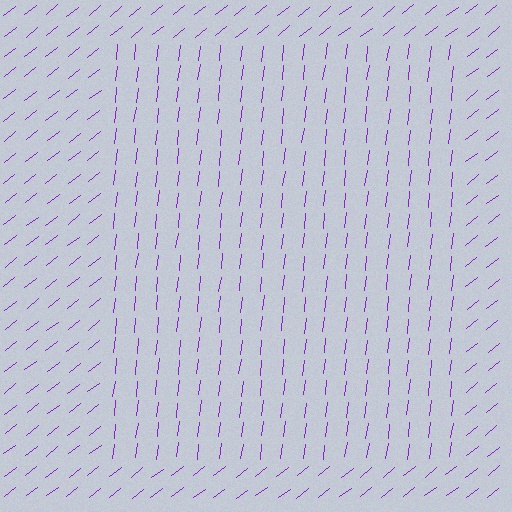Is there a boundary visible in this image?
Yes, there is a texture boundary formed by a change in line orientation.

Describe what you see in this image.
The image is filled with small purple line segments. A rectangle region in the image has lines oriented differently from the surrounding lines, creating a visible texture boundary.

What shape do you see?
I see a rectangle.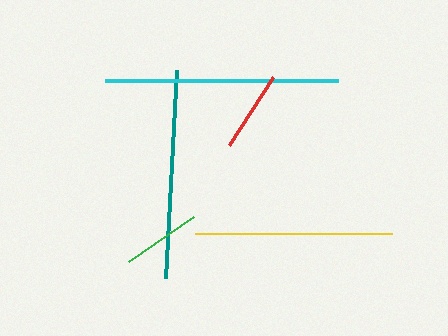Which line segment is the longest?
The cyan line is the longest at approximately 233 pixels.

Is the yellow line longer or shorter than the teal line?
The teal line is longer than the yellow line.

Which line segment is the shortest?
The green line is the shortest at approximately 79 pixels.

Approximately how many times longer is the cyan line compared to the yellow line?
The cyan line is approximately 1.2 times the length of the yellow line.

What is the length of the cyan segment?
The cyan segment is approximately 233 pixels long.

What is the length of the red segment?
The red segment is approximately 80 pixels long.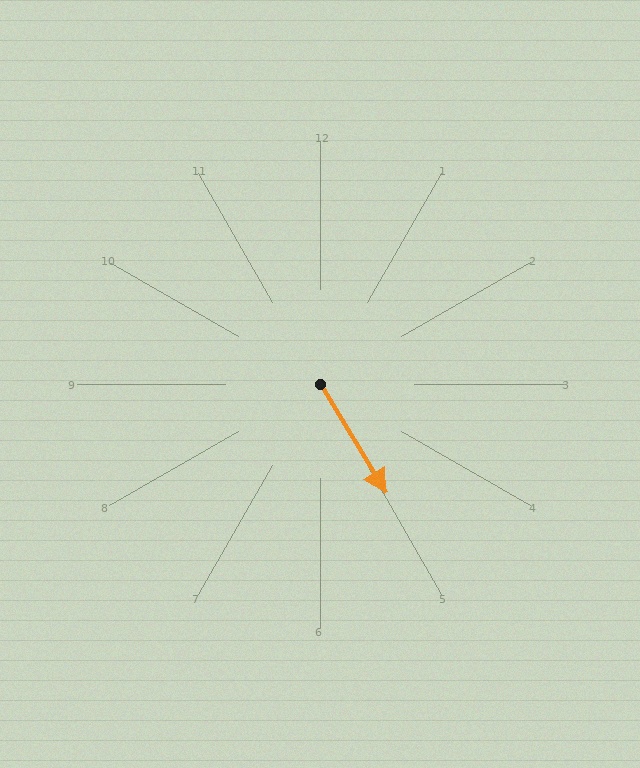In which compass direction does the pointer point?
Southeast.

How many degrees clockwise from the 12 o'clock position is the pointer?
Approximately 149 degrees.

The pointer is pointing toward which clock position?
Roughly 5 o'clock.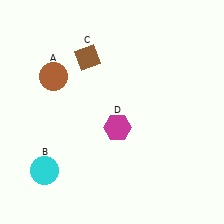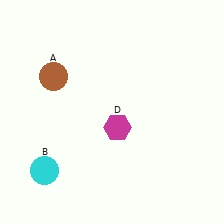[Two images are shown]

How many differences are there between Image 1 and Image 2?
There is 1 difference between the two images.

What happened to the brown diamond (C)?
The brown diamond (C) was removed in Image 2. It was in the top-left area of Image 1.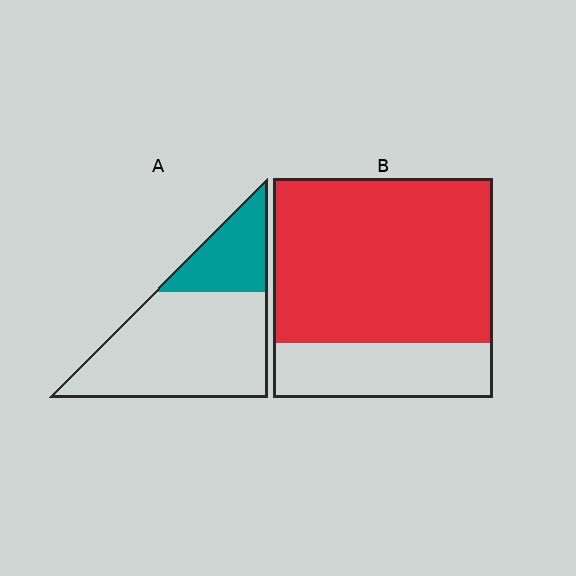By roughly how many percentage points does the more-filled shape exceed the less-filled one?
By roughly 50 percentage points (B over A).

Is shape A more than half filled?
No.